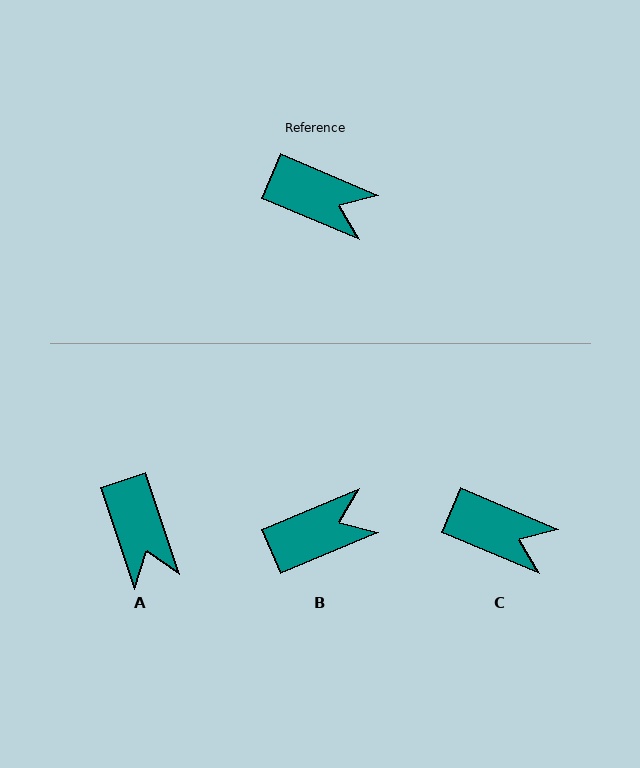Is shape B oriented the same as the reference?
No, it is off by about 46 degrees.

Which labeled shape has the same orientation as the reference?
C.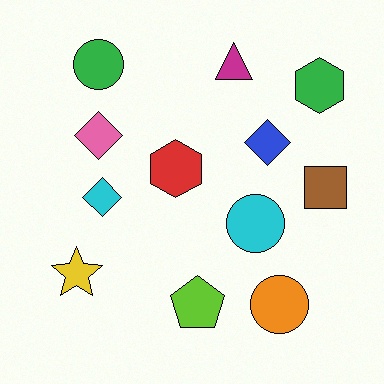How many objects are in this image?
There are 12 objects.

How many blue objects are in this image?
There is 1 blue object.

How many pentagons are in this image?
There is 1 pentagon.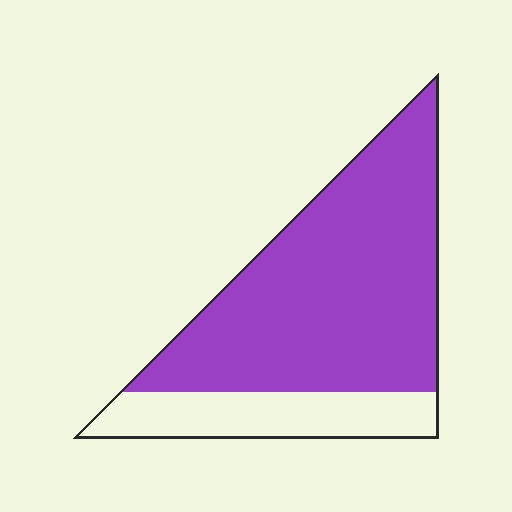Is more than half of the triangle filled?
Yes.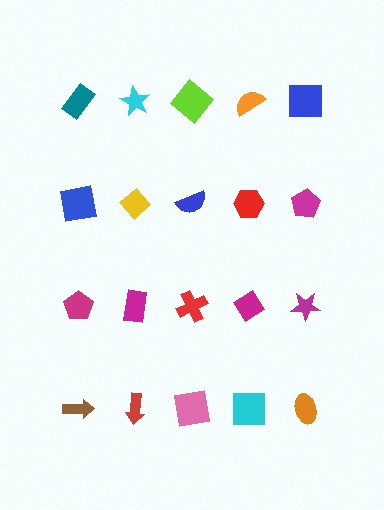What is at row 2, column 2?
A yellow diamond.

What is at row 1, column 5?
A blue square.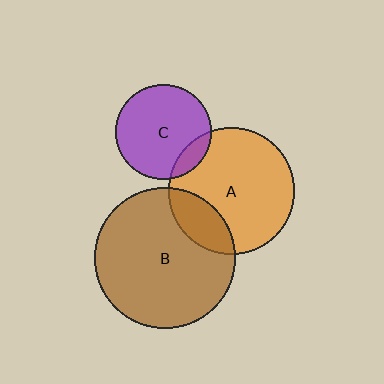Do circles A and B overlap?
Yes.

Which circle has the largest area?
Circle B (brown).